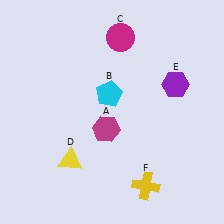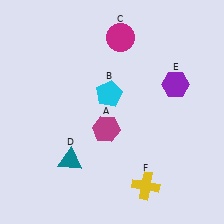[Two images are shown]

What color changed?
The triangle (D) changed from yellow in Image 1 to teal in Image 2.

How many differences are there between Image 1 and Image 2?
There is 1 difference between the two images.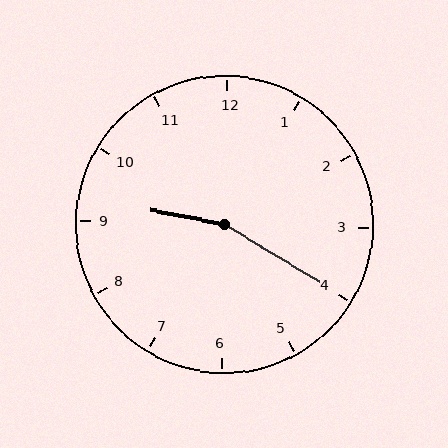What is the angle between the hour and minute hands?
Approximately 160 degrees.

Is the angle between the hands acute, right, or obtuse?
It is obtuse.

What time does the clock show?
9:20.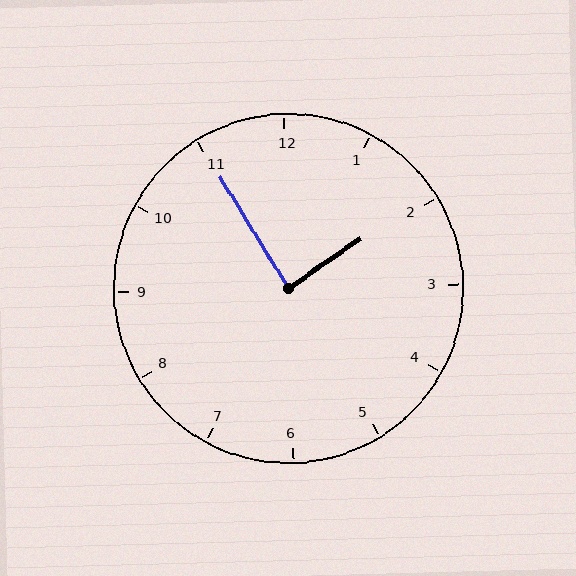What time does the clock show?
1:55.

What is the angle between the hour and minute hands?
Approximately 88 degrees.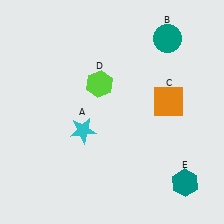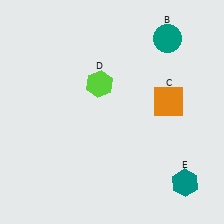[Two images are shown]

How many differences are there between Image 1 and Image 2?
There is 1 difference between the two images.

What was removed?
The cyan star (A) was removed in Image 2.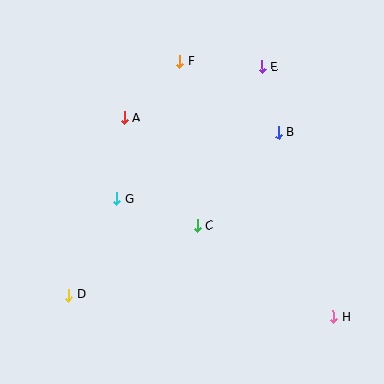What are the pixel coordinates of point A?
Point A is at (124, 118).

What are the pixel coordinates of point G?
Point G is at (117, 199).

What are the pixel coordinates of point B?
Point B is at (279, 133).